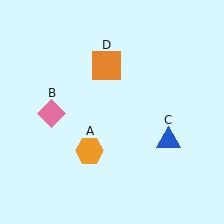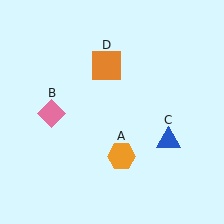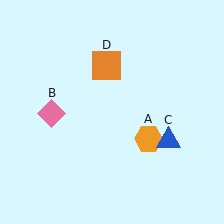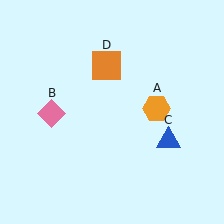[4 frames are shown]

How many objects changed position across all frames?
1 object changed position: orange hexagon (object A).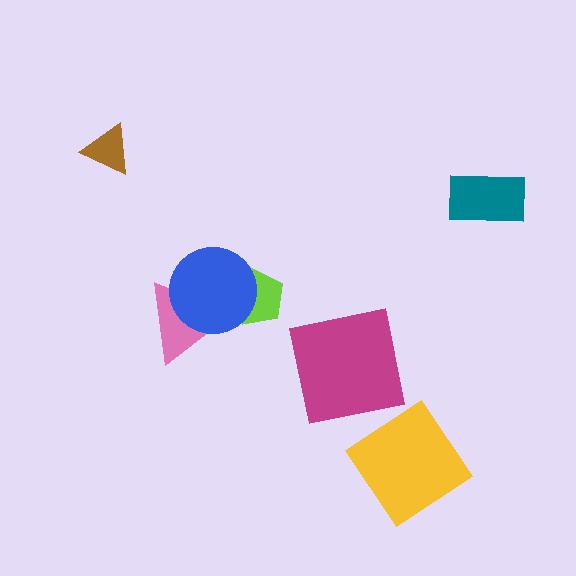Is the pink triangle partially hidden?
Yes, it is partially covered by another shape.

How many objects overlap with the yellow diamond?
0 objects overlap with the yellow diamond.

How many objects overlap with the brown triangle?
0 objects overlap with the brown triangle.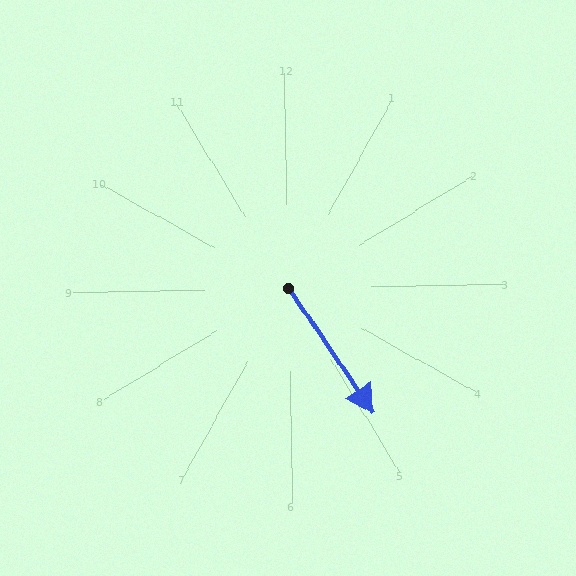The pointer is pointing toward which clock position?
Roughly 5 o'clock.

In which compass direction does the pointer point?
Southeast.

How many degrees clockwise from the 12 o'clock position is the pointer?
Approximately 147 degrees.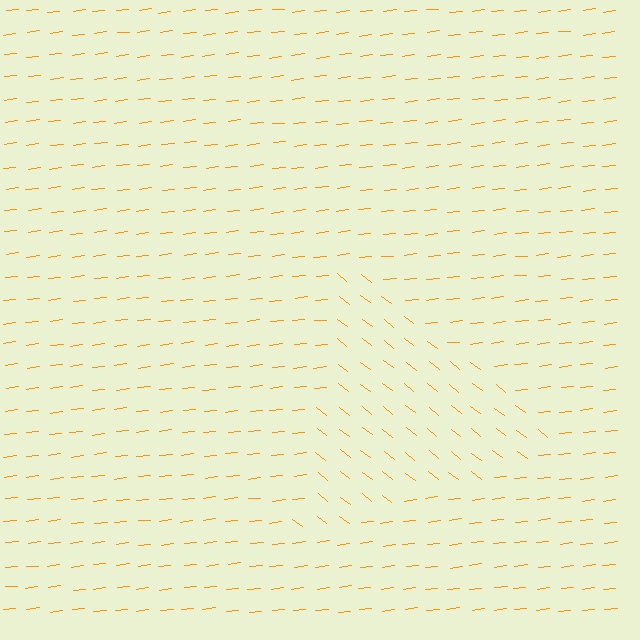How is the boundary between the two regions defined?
The boundary is defined purely by a change in line orientation (approximately 45 degrees difference). All lines are the same color and thickness.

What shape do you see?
I see a triangle.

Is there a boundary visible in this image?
Yes, there is a texture boundary formed by a change in line orientation.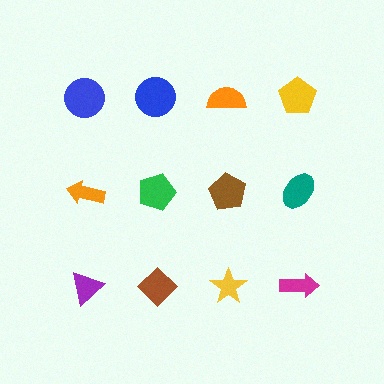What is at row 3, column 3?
A yellow star.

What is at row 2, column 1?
An orange arrow.